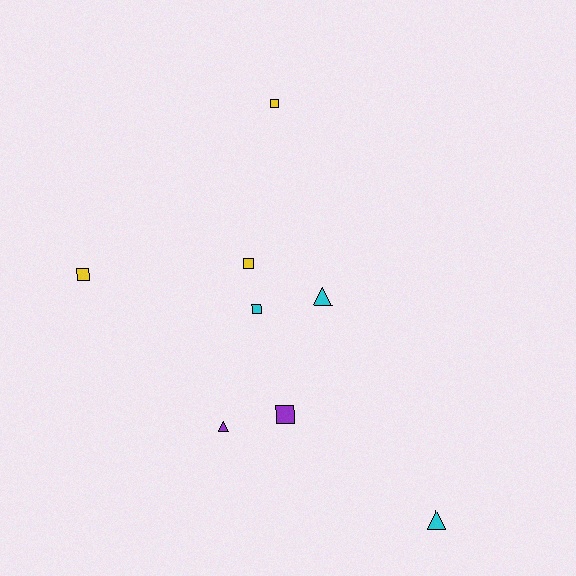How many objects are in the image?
There are 8 objects.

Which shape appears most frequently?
Square, with 5 objects.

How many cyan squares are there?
There is 1 cyan square.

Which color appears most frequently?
Yellow, with 3 objects.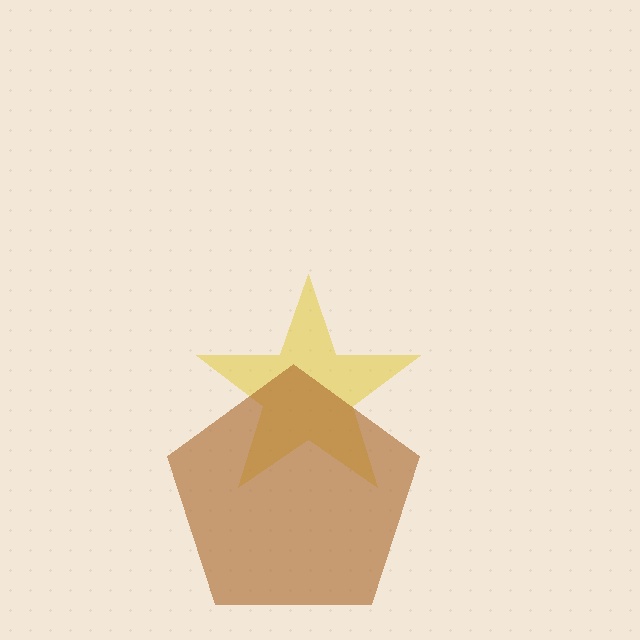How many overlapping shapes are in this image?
There are 2 overlapping shapes in the image.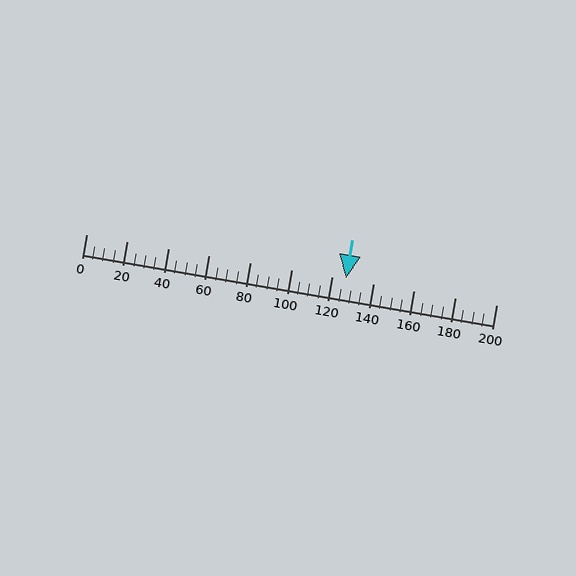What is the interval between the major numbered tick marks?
The major tick marks are spaced 20 units apart.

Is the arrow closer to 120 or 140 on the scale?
The arrow is closer to 120.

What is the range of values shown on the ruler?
The ruler shows values from 0 to 200.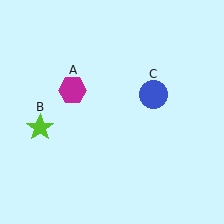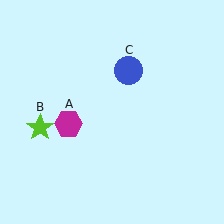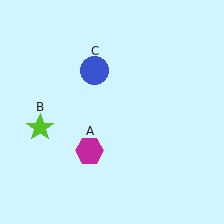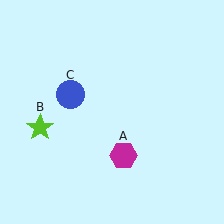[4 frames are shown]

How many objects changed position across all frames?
2 objects changed position: magenta hexagon (object A), blue circle (object C).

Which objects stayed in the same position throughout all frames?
Lime star (object B) remained stationary.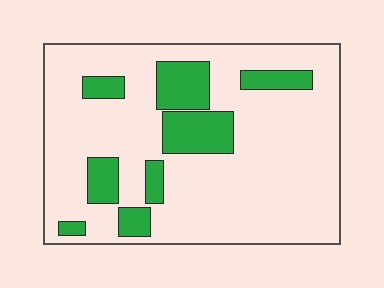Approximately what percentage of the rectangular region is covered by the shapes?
Approximately 20%.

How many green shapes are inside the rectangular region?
8.